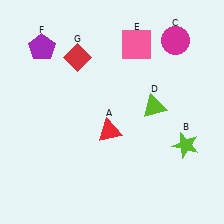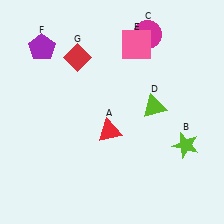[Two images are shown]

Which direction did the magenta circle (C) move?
The magenta circle (C) moved left.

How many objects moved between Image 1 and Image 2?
1 object moved between the two images.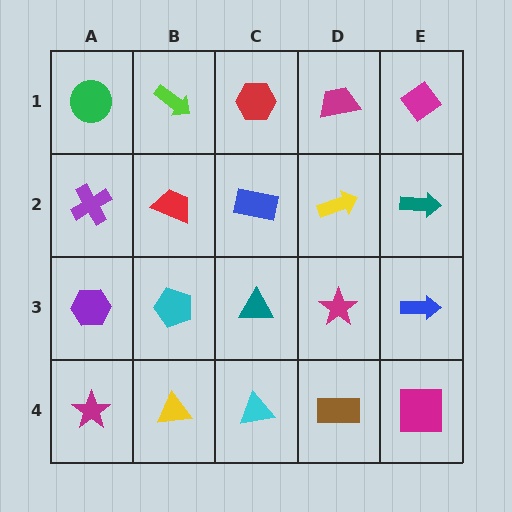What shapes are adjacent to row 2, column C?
A red hexagon (row 1, column C), a teal triangle (row 3, column C), a red trapezoid (row 2, column B), a yellow arrow (row 2, column D).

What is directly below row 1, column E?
A teal arrow.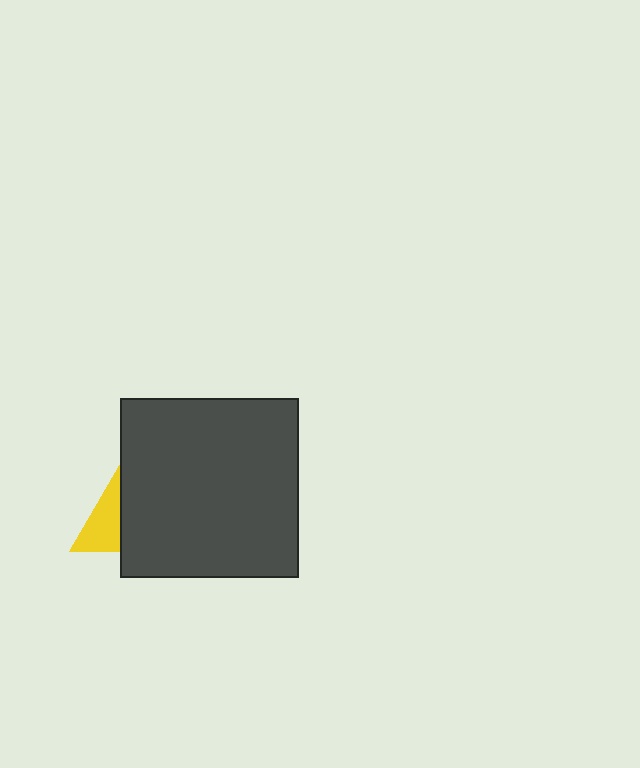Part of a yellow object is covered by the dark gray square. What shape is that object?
It is a triangle.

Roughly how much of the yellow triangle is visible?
A small part of it is visible (roughly 39%).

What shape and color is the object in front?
The object in front is a dark gray square.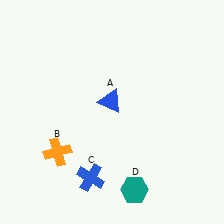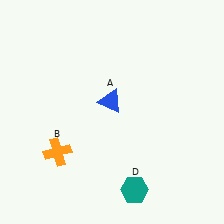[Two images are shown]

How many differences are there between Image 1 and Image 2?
There is 1 difference between the two images.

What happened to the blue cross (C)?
The blue cross (C) was removed in Image 2. It was in the bottom-left area of Image 1.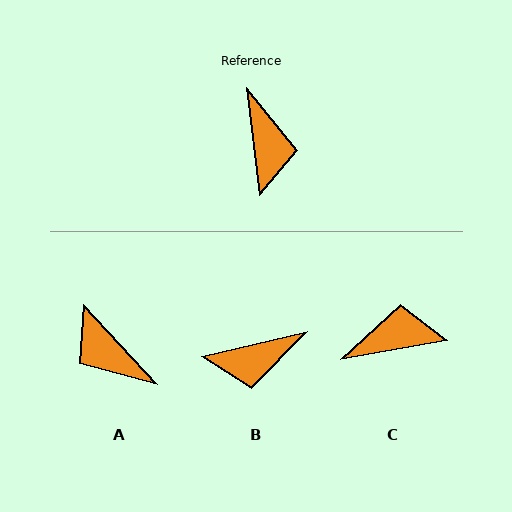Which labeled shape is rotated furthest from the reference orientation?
A, about 144 degrees away.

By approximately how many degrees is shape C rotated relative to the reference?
Approximately 93 degrees counter-clockwise.